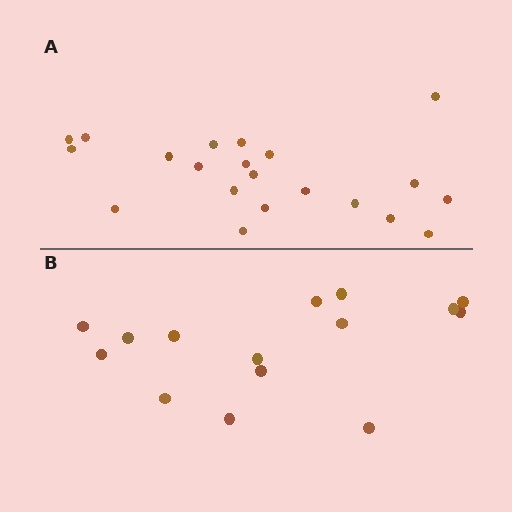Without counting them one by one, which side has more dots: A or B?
Region A (the top region) has more dots.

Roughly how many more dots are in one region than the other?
Region A has about 6 more dots than region B.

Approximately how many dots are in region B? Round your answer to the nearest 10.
About 20 dots. (The exact count is 15, which rounds to 20.)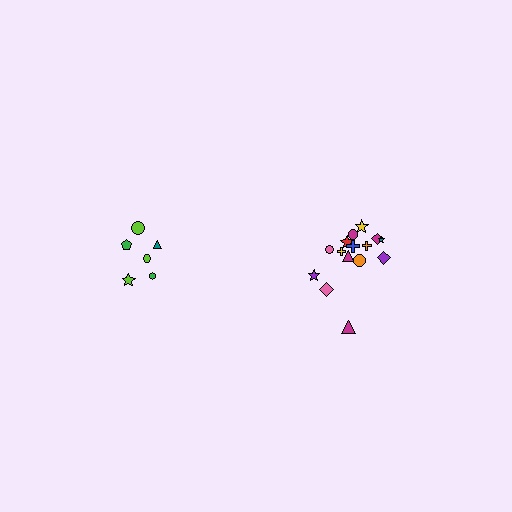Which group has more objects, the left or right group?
The right group.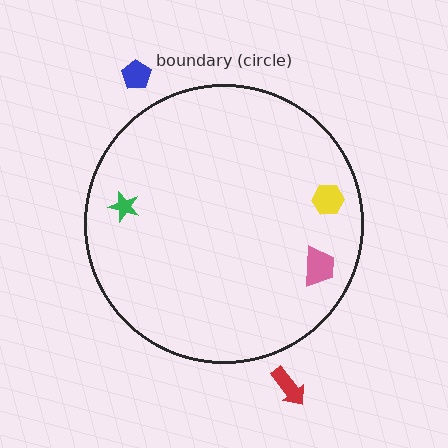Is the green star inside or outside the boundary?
Inside.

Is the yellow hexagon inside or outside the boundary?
Inside.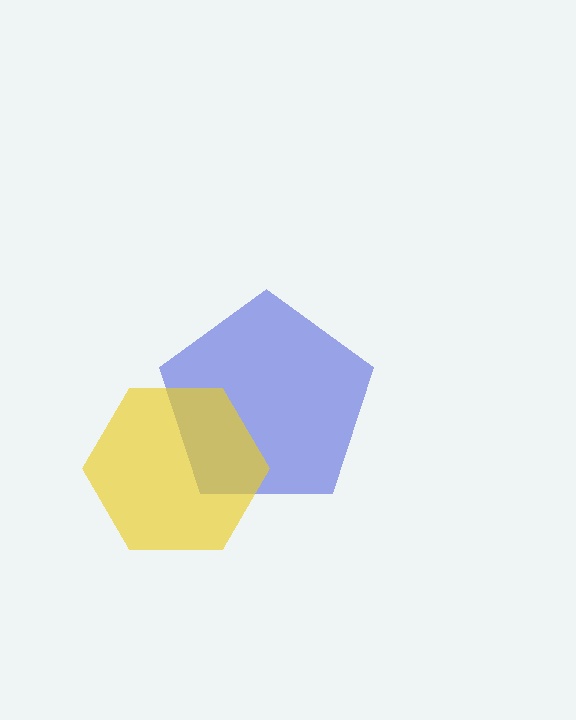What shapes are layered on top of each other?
The layered shapes are: a blue pentagon, a yellow hexagon.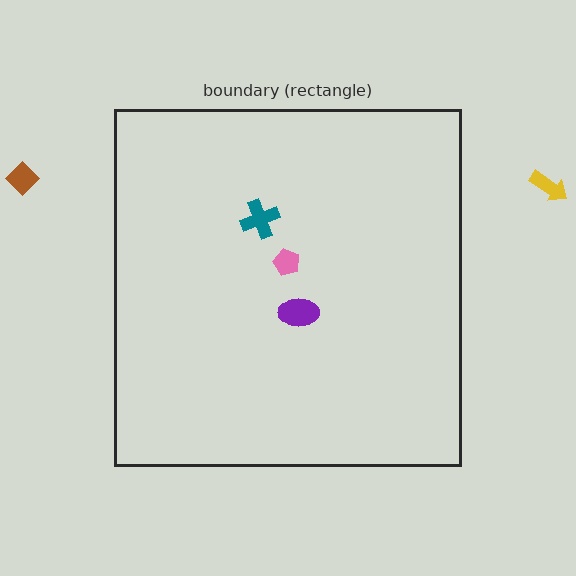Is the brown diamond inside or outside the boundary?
Outside.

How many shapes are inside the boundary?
3 inside, 2 outside.